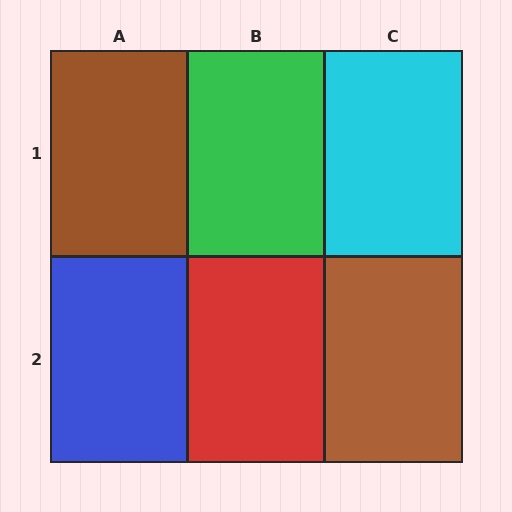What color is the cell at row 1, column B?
Green.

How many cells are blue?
1 cell is blue.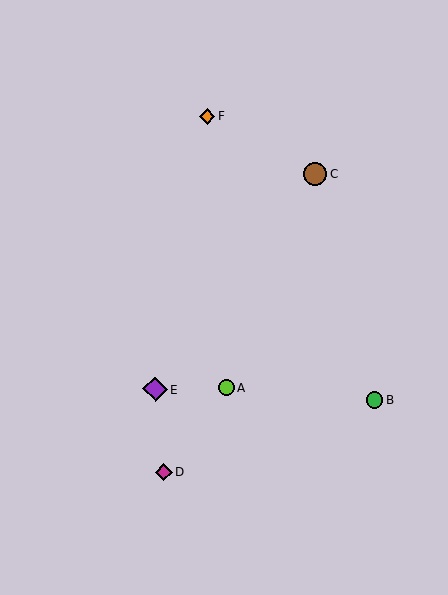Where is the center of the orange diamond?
The center of the orange diamond is at (208, 116).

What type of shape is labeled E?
Shape E is a purple diamond.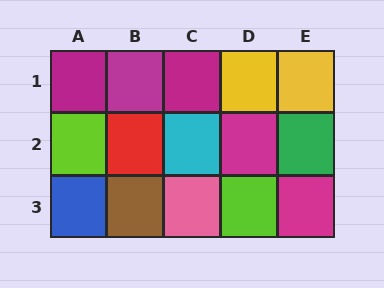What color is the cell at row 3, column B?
Brown.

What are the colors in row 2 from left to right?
Lime, red, cyan, magenta, green.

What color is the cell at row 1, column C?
Magenta.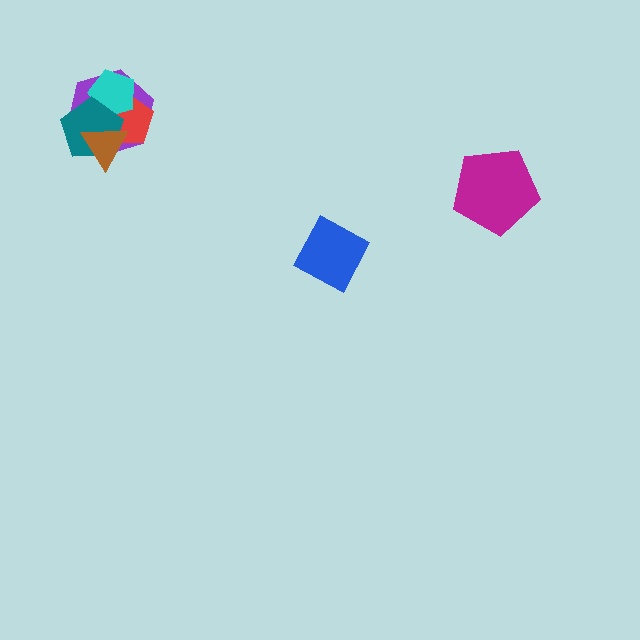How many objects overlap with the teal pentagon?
4 objects overlap with the teal pentagon.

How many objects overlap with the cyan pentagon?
3 objects overlap with the cyan pentagon.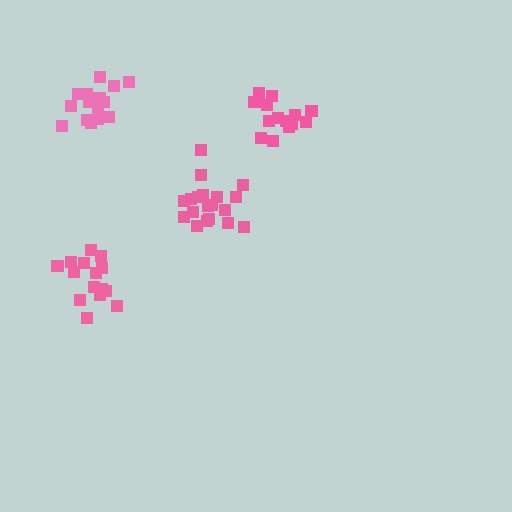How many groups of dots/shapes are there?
There are 4 groups.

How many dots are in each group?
Group 1: 19 dots, Group 2: 17 dots, Group 3: 17 dots, Group 4: 14 dots (67 total).